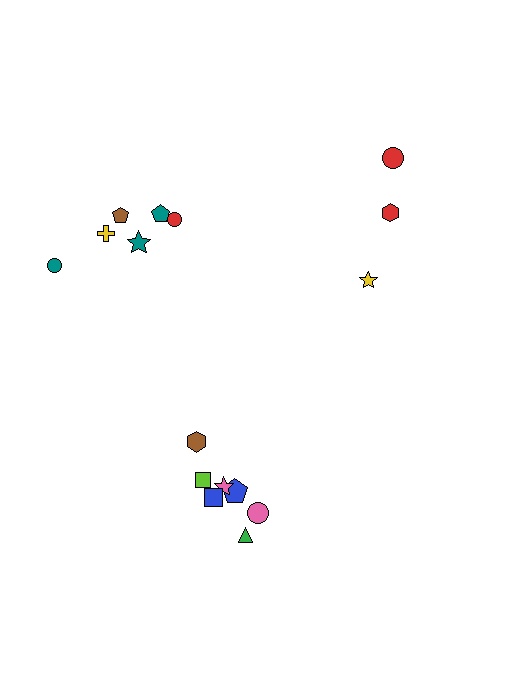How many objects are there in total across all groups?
There are 16 objects.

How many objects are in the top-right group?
There are 3 objects.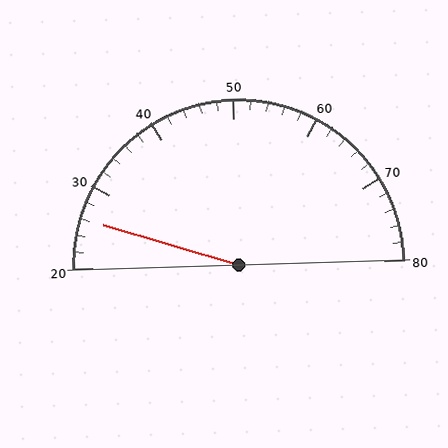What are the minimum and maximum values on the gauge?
The gauge ranges from 20 to 80.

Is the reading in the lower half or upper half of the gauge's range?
The reading is in the lower half of the range (20 to 80).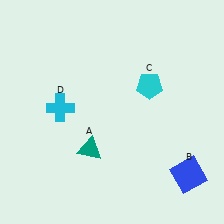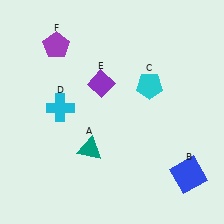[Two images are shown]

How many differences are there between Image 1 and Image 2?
There are 2 differences between the two images.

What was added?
A purple diamond (E), a purple pentagon (F) were added in Image 2.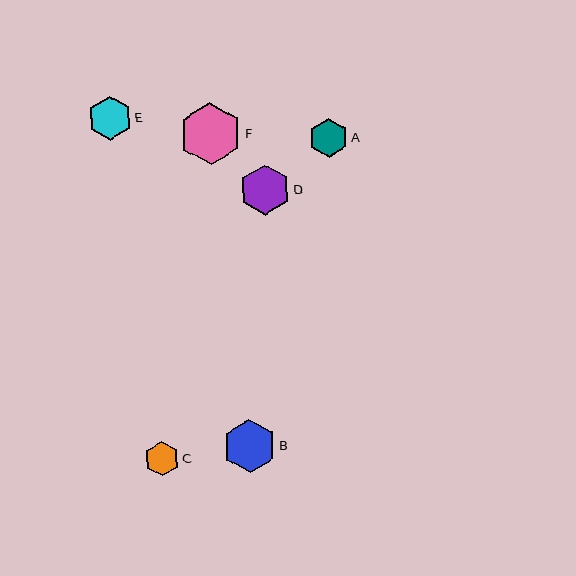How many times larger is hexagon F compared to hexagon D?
Hexagon F is approximately 1.2 times the size of hexagon D.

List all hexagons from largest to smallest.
From largest to smallest: F, B, D, E, A, C.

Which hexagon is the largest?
Hexagon F is the largest with a size of approximately 62 pixels.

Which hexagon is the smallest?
Hexagon C is the smallest with a size of approximately 35 pixels.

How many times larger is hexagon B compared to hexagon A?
Hexagon B is approximately 1.4 times the size of hexagon A.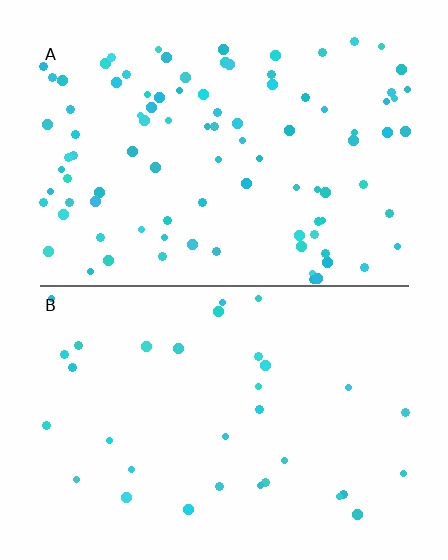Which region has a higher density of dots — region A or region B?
A (the top).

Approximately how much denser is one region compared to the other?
Approximately 2.9× — region A over region B.